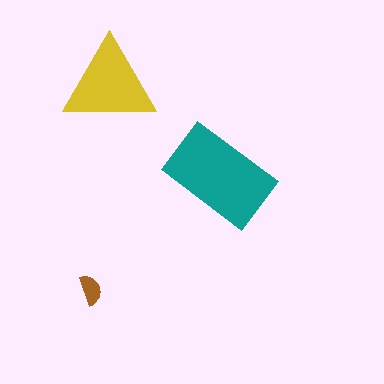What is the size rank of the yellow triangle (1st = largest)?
2nd.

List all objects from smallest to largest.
The brown semicircle, the yellow triangle, the teal rectangle.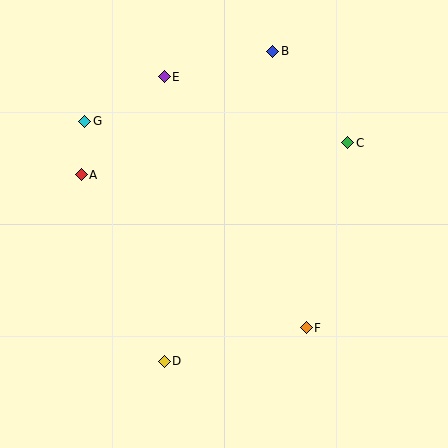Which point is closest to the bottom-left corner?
Point D is closest to the bottom-left corner.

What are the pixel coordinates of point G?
Point G is at (85, 121).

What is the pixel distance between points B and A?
The distance between B and A is 228 pixels.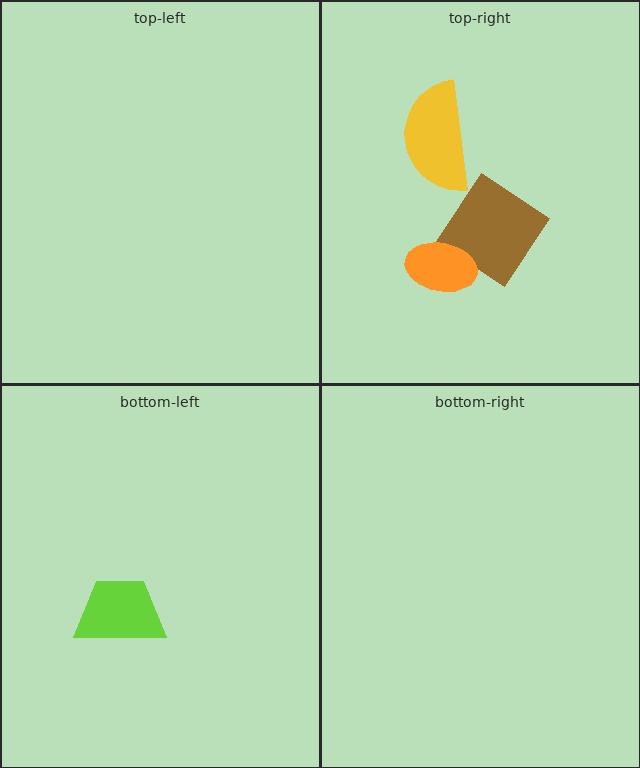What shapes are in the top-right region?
The brown diamond, the orange ellipse, the yellow semicircle.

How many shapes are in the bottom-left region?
1.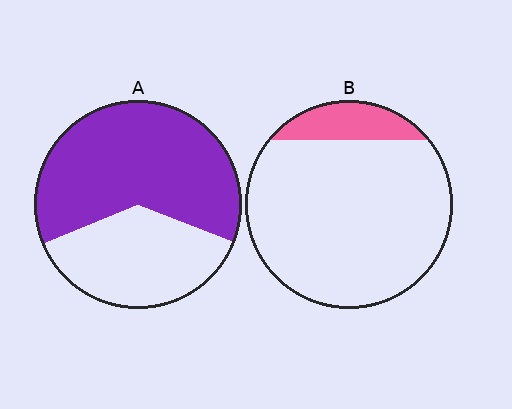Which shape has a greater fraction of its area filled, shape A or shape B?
Shape A.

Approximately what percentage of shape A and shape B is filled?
A is approximately 60% and B is approximately 15%.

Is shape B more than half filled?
No.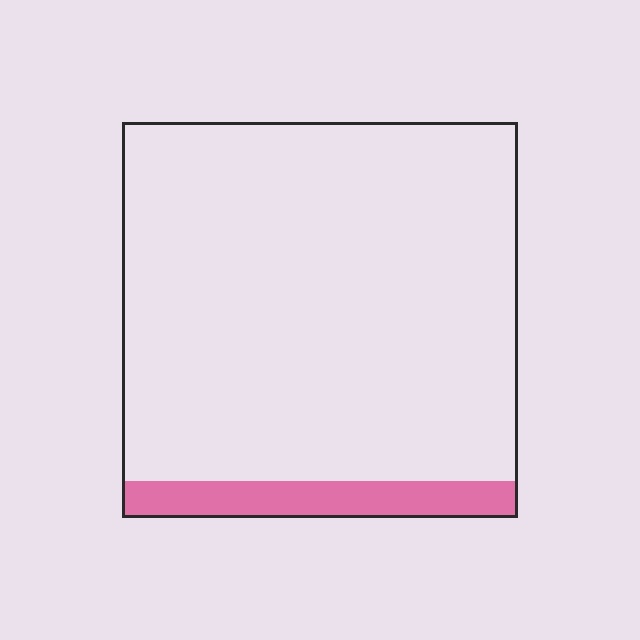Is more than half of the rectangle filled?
No.